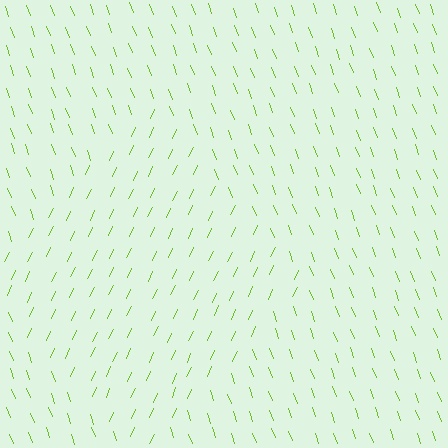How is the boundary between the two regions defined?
The boundary is defined purely by a change in line orientation (approximately 45 degrees difference). All lines are the same color and thickness.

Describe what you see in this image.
The image is filled with small lime line segments. A diamond region in the image has lines oriented differently from the surrounding lines, creating a visible texture boundary.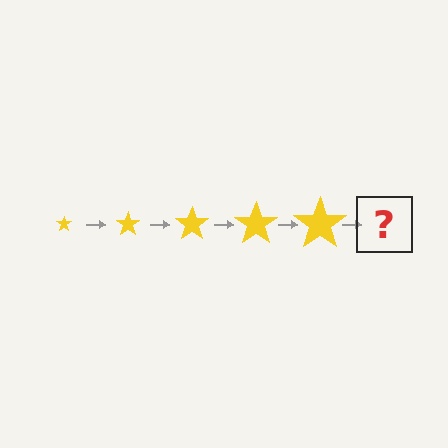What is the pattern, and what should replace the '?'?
The pattern is that the star gets progressively larger each step. The '?' should be a yellow star, larger than the previous one.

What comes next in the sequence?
The next element should be a yellow star, larger than the previous one.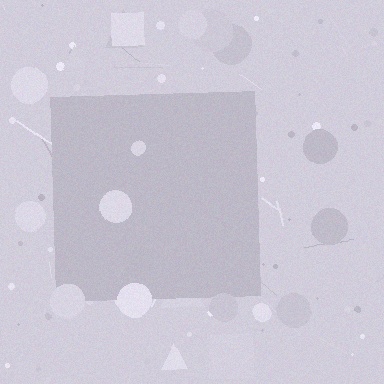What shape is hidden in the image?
A square is hidden in the image.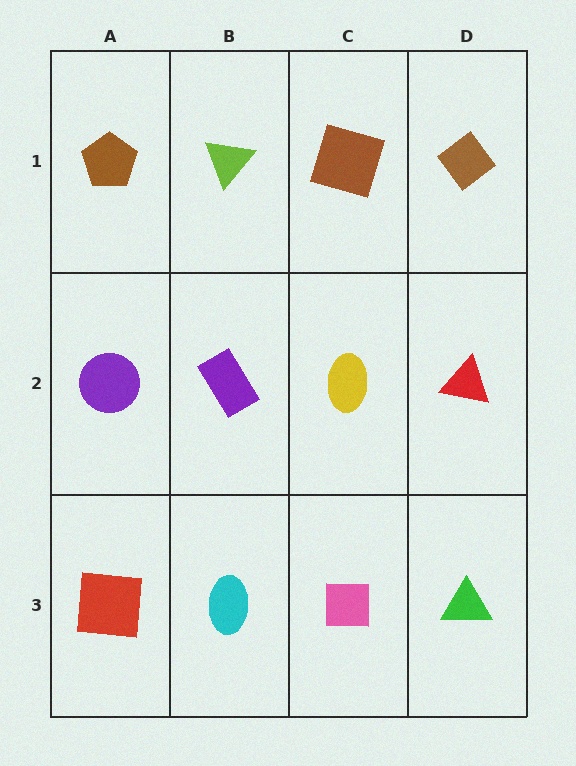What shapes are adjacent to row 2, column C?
A brown square (row 1, column C), a pink square (row 3, column C), a purple rectangle (row 2, column B), a red triangle (row 2, column D).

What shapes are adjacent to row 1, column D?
A red triangle (row 2, column D), a brown square (row 1, column C).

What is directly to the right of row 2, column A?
A purple rectangle.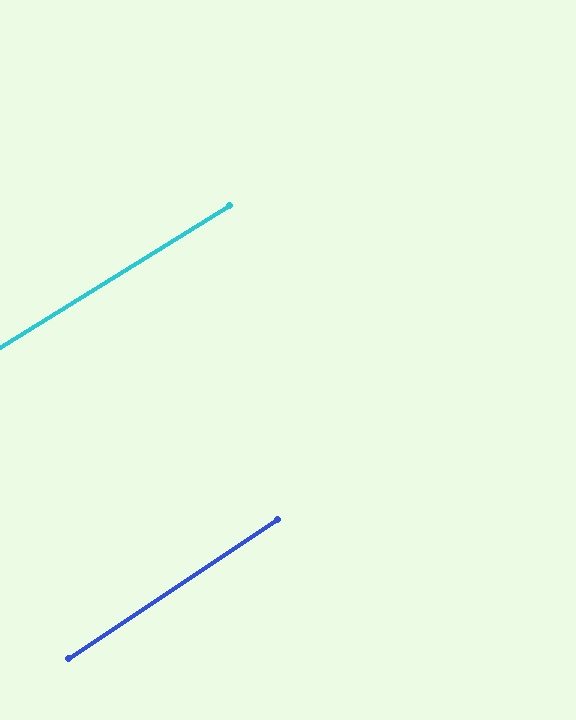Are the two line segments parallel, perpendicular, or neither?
Parallel — their directions differ by only 1.9°.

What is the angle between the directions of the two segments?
Approximately 2 degrees.